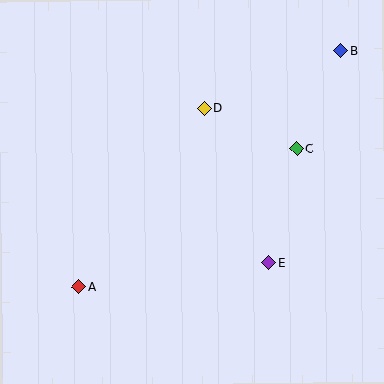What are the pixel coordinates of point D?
Point D is at (204, 108).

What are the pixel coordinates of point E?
Point E is at (269, 263).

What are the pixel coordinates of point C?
Point C is at (296, 149).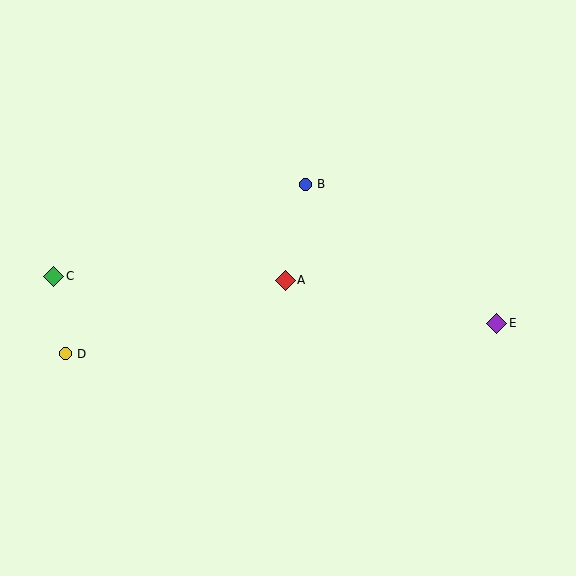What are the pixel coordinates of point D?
Point D is at (65, 354).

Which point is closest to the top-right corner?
Point B is closest to the top-right corner.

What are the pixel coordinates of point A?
Point A is at (285, 280).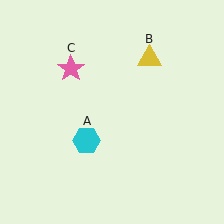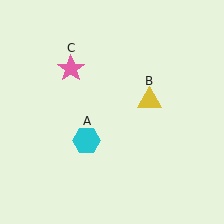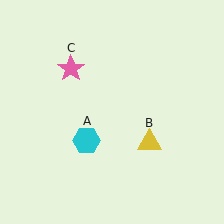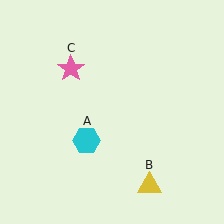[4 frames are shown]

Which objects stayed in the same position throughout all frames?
Cyan hexagon (object A) and pink star (object C) remained stationary.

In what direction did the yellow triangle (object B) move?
The yellow triangle (object B) moved down.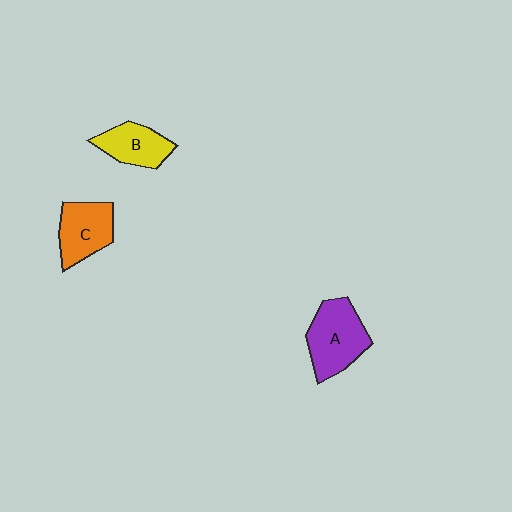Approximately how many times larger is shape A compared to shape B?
Approximately 1.4 times.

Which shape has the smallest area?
Shape B (yellow).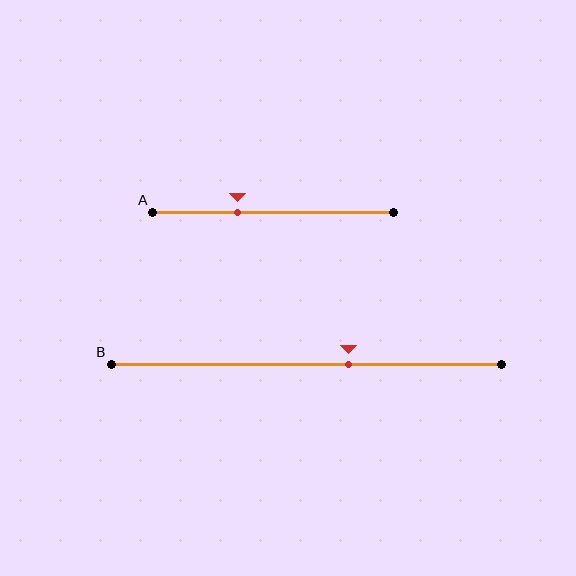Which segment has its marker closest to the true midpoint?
Segment B has its marker closest to the true midpoint.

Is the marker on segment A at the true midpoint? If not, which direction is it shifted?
No, the marker on segment A is shifted to the left by about 15% of the segment length.